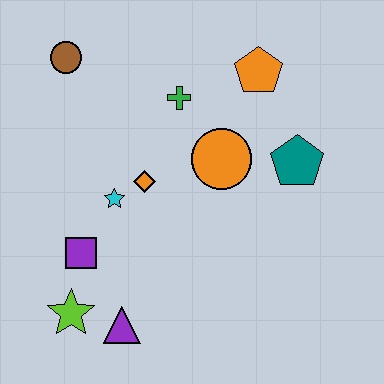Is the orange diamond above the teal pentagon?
No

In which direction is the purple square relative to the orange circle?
The purple square is to the left of the orange circle.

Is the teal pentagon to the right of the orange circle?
Yes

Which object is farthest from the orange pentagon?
The lime star is farthest from the orange pentagon.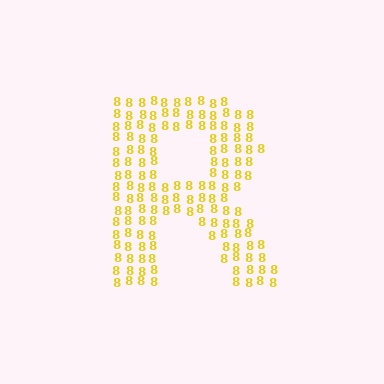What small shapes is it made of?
It is made of small digit 8's.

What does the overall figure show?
The overall figure shows the letter R.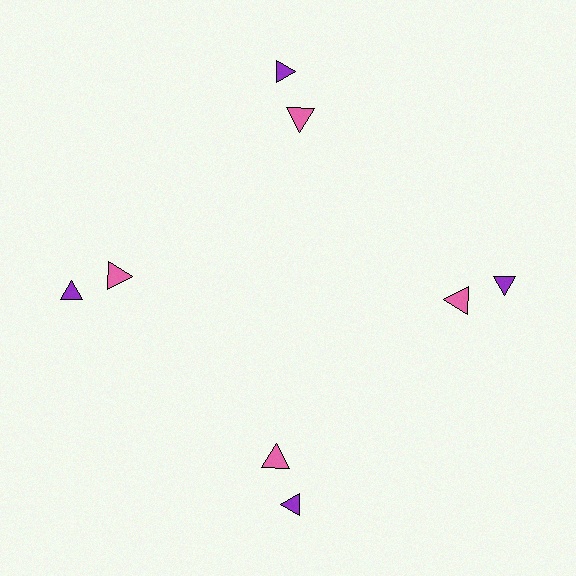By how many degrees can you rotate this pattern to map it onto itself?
The pattern maps onto itself every 90 degrees of rotation.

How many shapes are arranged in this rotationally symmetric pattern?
There are 8 shapes, arranged in 4 groups of 2.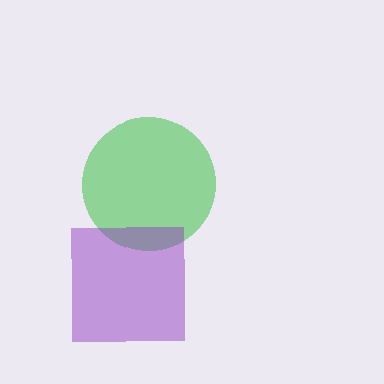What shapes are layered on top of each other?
The layered shapes are: a green circle, a purple square.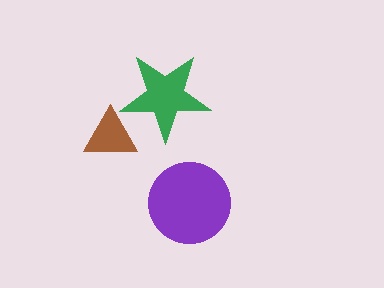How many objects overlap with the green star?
1 object overlaps with the green star.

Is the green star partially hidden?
Yes, it is partially covered by another shape.